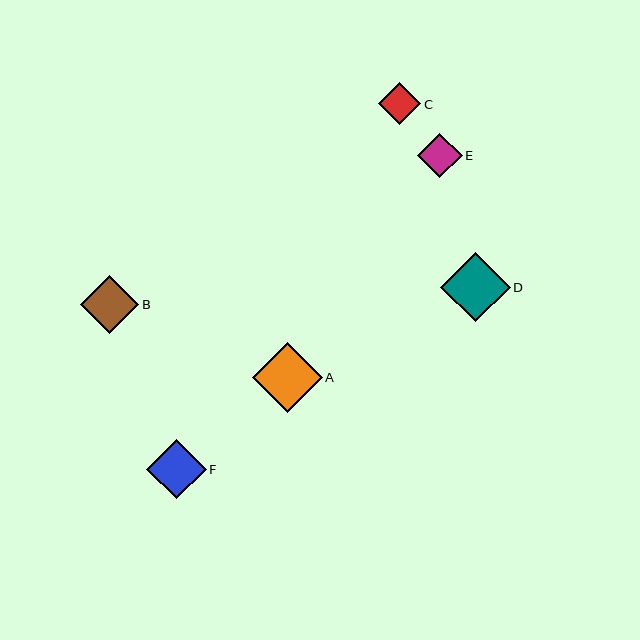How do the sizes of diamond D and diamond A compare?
Diamond D and diamond A are approximately the same size.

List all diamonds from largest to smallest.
From largest to smallest: D, A, F, B, E, C.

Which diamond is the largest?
Diamond D is the largest with a size of approximately 70 pixels.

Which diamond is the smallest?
Diamond C is the smallest with a size of approximately 42 pixels.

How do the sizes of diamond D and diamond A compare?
Diamond D and diamond A are approximately the same size.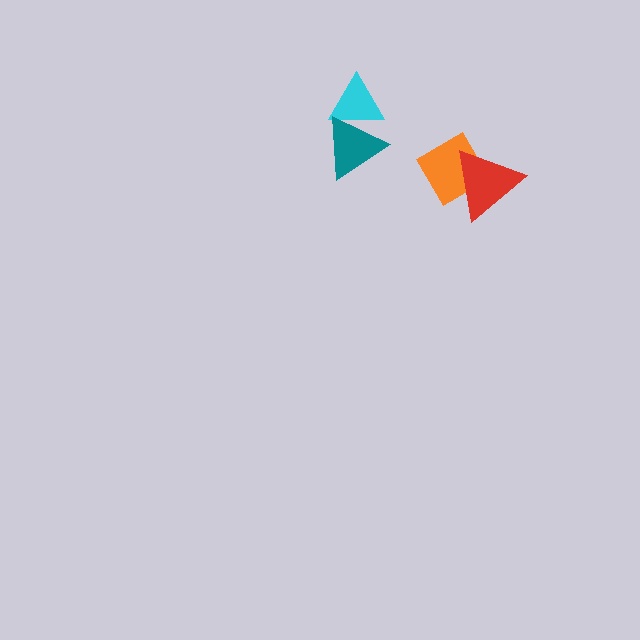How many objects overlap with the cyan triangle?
1 object overlaps with the cyan triangle.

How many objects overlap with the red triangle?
1 object overlaps with the red triangle.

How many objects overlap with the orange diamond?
1 object overlaps with the orange diamond.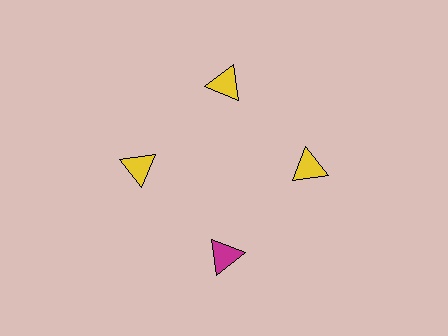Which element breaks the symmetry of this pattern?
The magenta triangle at roughly the 6 o'clock position breaks the symmetry. All other shapes are yellow triangles.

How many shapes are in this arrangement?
There are 4 shapes arranged in a ring pattern.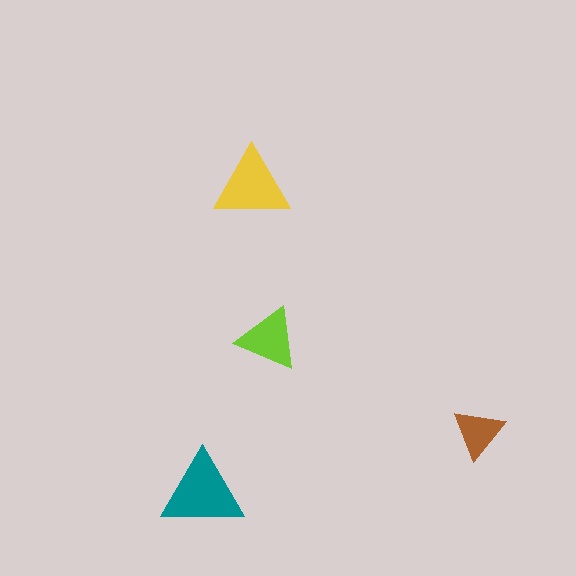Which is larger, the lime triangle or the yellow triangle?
The yellow one.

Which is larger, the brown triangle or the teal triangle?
The teal one.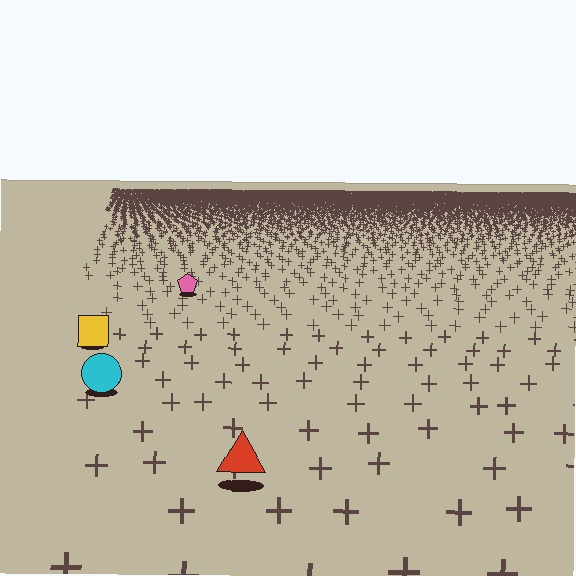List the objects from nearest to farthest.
From nearest to farthest: the red triangle, the cyan circle, the yellow square, the pink pentagon.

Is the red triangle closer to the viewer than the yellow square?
Yes. The red triangle is closer — you can tell from the texture gradient: the ground texture is coarser near it.